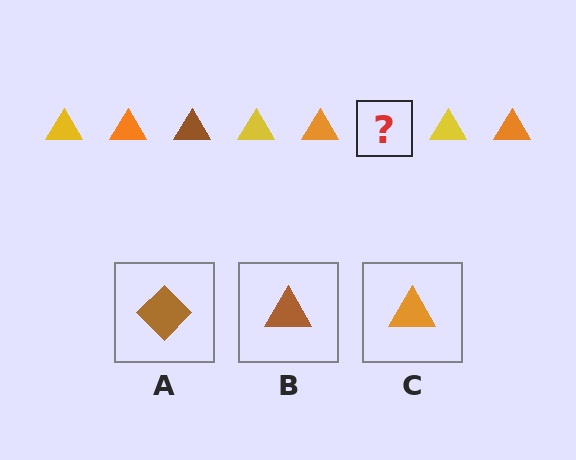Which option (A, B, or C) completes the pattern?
B.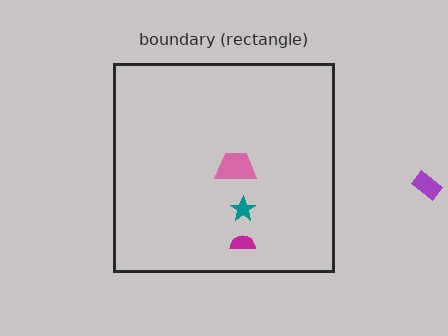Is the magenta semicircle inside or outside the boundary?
Inside.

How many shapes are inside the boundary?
3 inside, 1 outside.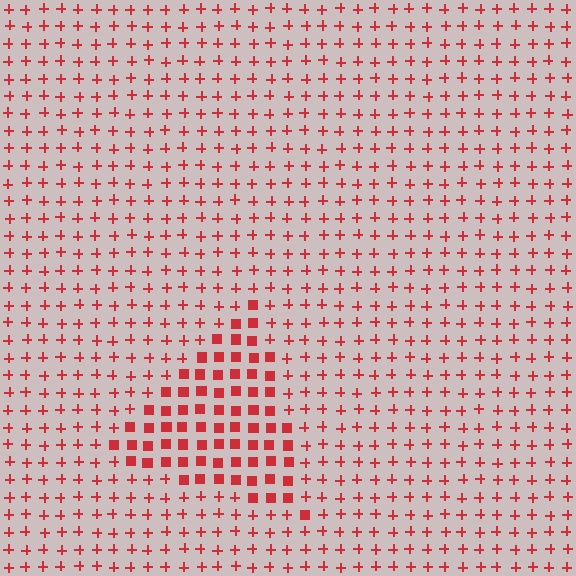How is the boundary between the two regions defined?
The boundary is defined by a change in element shape: squares inside vs. plus signs outside. All elements share the same color and spacing.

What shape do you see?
I see a triangle.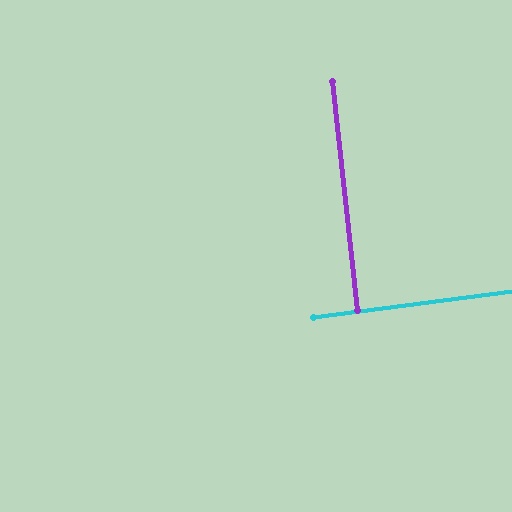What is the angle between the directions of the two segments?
Approximately 89 degrees.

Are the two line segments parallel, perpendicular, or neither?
Perpendicular — they meet at approximately 89°.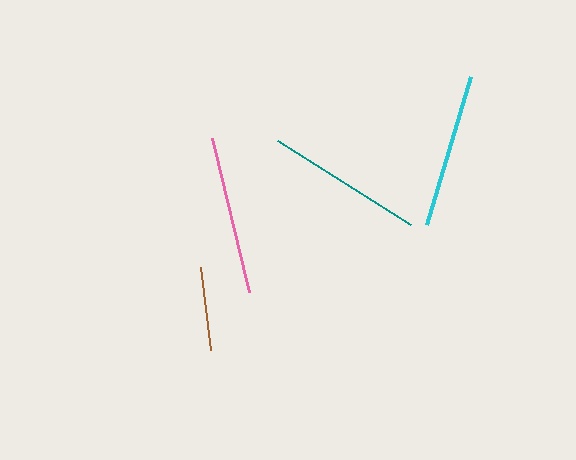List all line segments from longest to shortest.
From longest to shortest: pink, teal, cyan, brown.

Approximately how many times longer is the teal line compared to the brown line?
The teal line is approximately 1.9 times the length of the brown line.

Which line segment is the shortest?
The brown line is the shortest at approximately 84 pixels.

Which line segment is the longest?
The pink line is the longest at approximately 158 pixels.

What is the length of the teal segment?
The teal segment is approximately 158 pixels long.